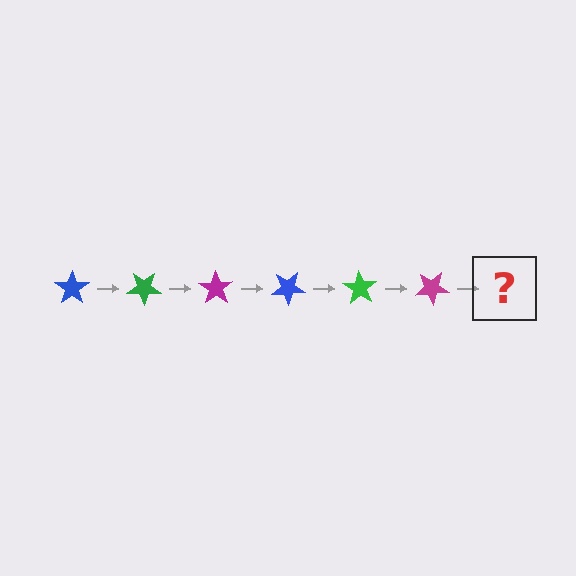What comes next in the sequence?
The next element should be a blue star, rotated 210 degrees from the start.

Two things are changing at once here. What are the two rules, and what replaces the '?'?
The two rules are that it rotates 35 degrees each step and the color cycles through blue, green, and magenta. The '?' should be a blue star, rotated 210 degrees from the start.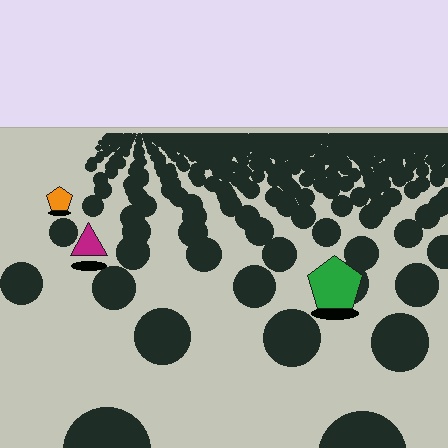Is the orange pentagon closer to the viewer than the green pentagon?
No. The green pentagon is closer — you can tell from the texture gradient: the ground texture is coarser near it.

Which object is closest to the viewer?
The green pentagon is closest. The texture marks near it are larger and more spread out.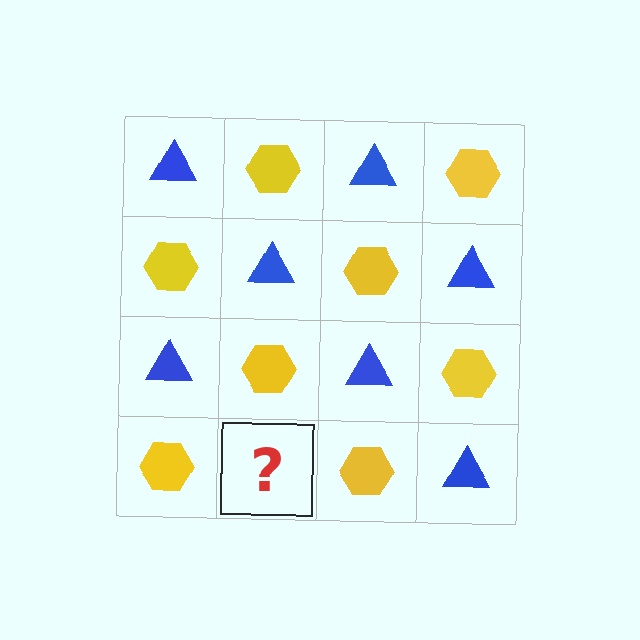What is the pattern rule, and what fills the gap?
The rule is that it alternates blue triangle and yellow hexagon in a checkerboard pattern. The gap should be filled with a blue triangle.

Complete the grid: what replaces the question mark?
The question mark should be replaced with a blue triangle.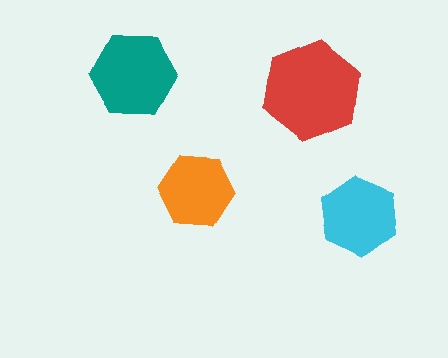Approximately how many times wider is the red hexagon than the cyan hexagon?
About 1.5 times wider.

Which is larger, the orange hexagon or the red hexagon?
The red one.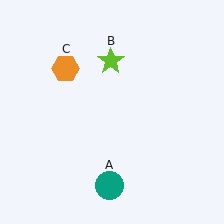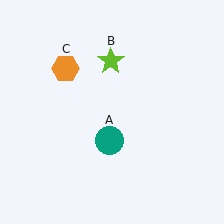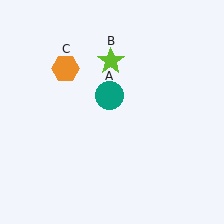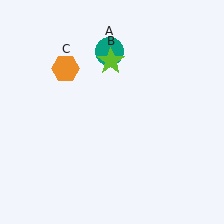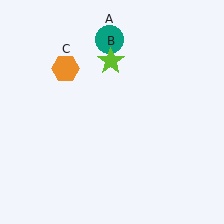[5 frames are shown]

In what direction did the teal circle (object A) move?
The teal circle (object A) moved up.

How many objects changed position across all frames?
1 object changed position: teal circle (object A).